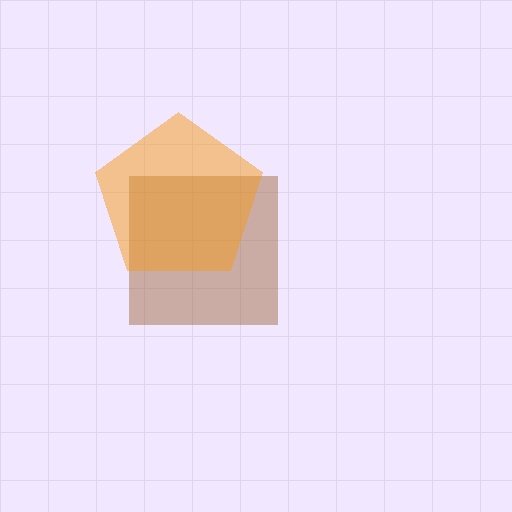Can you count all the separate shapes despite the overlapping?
Yes, there are 2 separate shapes.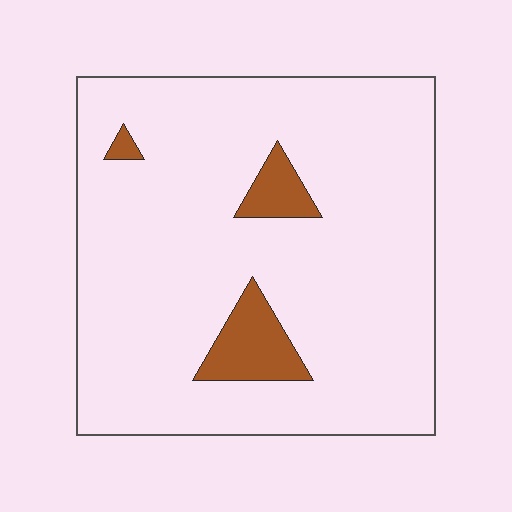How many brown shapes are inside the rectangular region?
3.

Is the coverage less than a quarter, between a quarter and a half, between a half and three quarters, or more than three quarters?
Less than a quarter.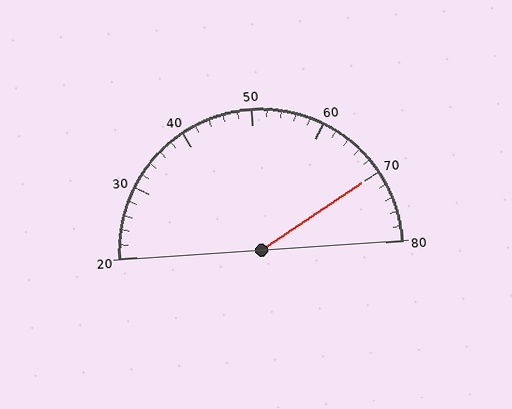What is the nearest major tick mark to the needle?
The nearest major tick mark is 70.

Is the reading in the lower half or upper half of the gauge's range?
The reading is in the upper half of the range (20 to 80).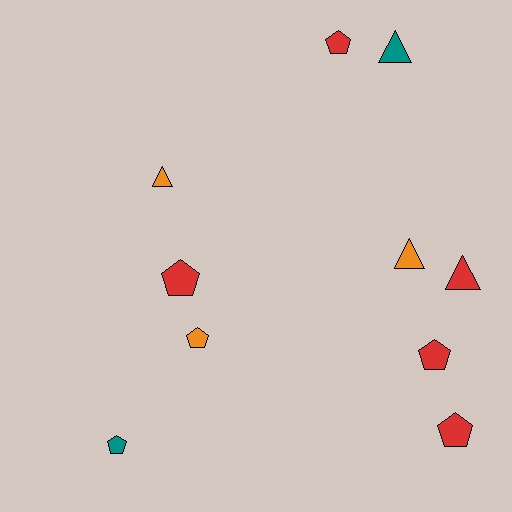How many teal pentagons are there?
There is 1 teal pentagon.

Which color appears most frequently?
Red, with 5 objects.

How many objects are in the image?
There are 10 objects.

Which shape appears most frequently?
Pentagon, with 6 objects.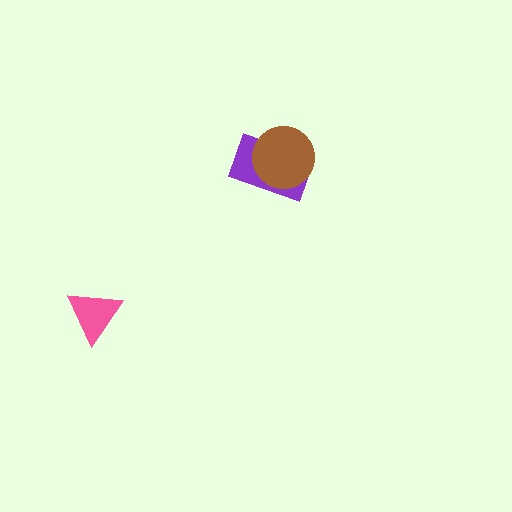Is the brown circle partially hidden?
No, no other shape covers it.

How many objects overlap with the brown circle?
1 object overlaps with the brown circle.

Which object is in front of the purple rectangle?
The brown circle is in front of the purple rectangle.